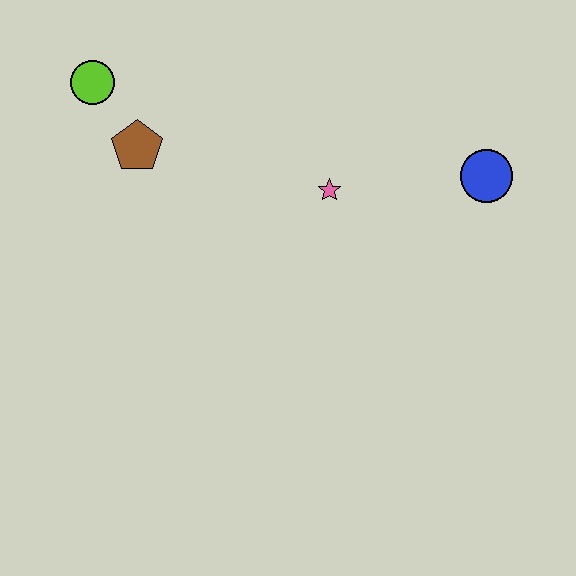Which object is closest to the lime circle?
The brown pentagon is closest to the lime circle.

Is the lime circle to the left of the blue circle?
Yes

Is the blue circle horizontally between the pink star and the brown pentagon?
No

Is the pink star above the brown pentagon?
No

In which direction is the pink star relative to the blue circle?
The pink star is to the left of the blue circle.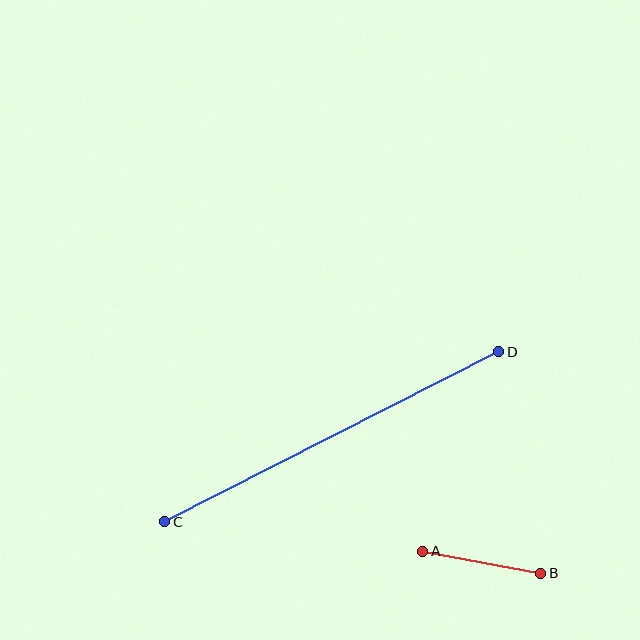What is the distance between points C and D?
The distance is approximately 375 pixels.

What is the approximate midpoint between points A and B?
The midpoint is at approximately (482, 562) pixels.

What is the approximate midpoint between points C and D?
The midpoint is at approximately (332, 437) pixels.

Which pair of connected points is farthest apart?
Points C and D are farthest apart.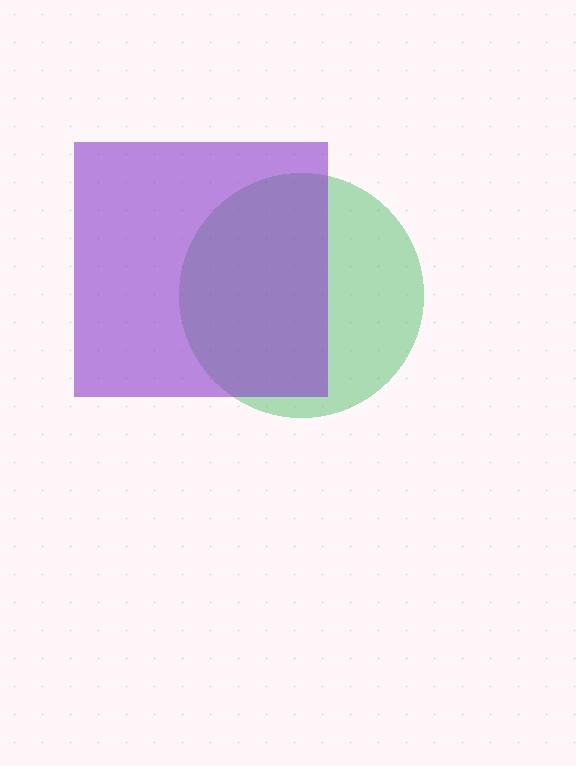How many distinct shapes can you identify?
There are 2 distinct shapes: a green circle, a purple square.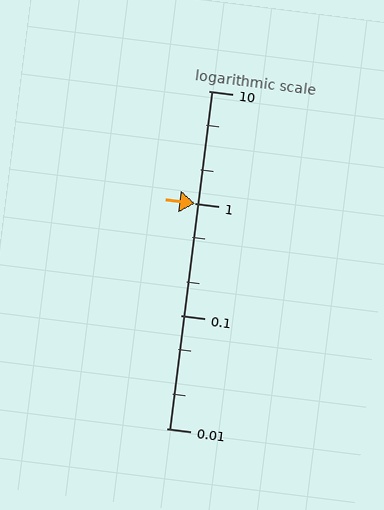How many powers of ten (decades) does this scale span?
The scale spans 3 decades, from 0.01 to 10.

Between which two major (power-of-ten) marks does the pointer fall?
The pointer is between 1 and 10.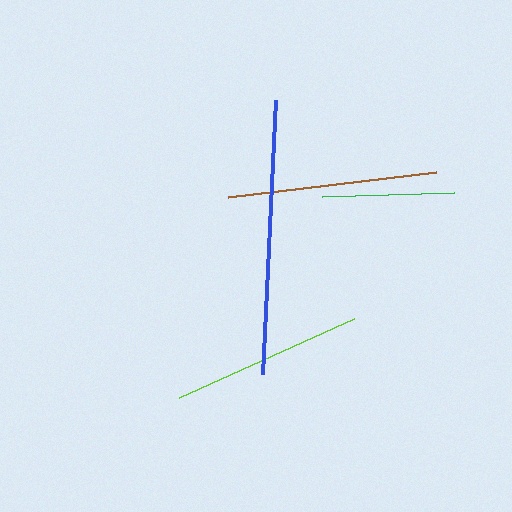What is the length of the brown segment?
The brown segment is approximately 209 pixels long.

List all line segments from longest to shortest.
From longest to shortest: blue, brown, lime, green.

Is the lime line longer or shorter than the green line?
The lime line is longer than the green line.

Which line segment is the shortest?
The green line is the shortest at approximately 132 pixels.